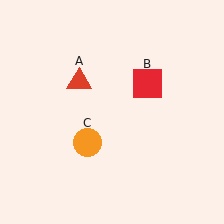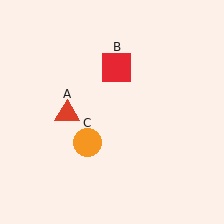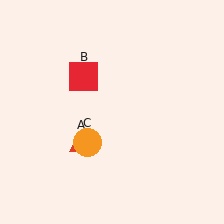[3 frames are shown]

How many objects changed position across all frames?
2 objects changed position: red triangle (object A), red square (object B).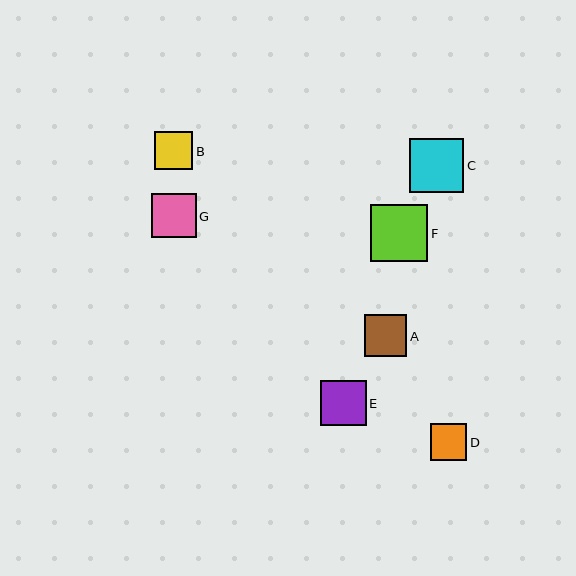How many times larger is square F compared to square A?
Square F is approximately 1.4 times the size of square A.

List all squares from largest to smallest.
From largest to smallest: F, C, E, G, A, B, D.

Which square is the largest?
Square F is the largest with a size of approximately 57 pixels.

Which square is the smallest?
Square D is the smallest with a size of approximately 36 pixels.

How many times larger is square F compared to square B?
Square F is approximately 1.5 times the size of square B.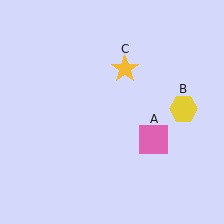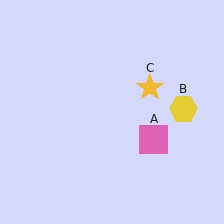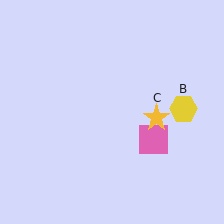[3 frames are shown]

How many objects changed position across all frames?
1 object changed position: yellow star (object C).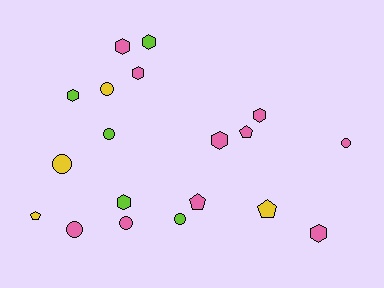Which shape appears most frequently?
Hexagon, with 8 objects.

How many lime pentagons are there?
There are no lime pentagons.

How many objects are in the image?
There are 19 objects.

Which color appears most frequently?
Pink, with 10 objects.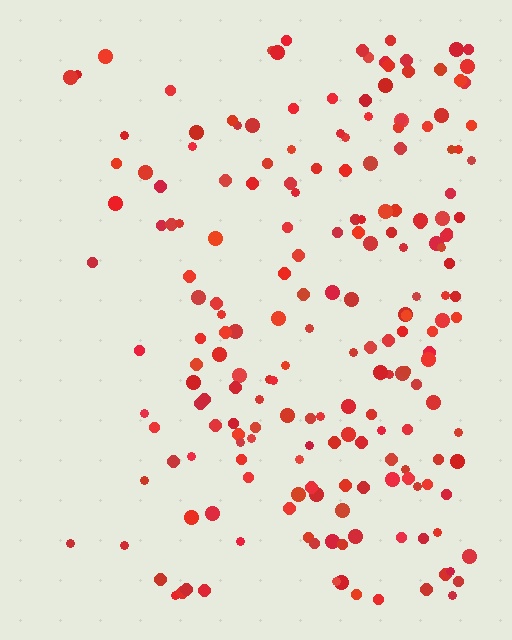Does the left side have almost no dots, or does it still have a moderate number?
Still a moderate number, just noticeably fewer than the right.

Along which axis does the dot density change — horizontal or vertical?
Horizontal.